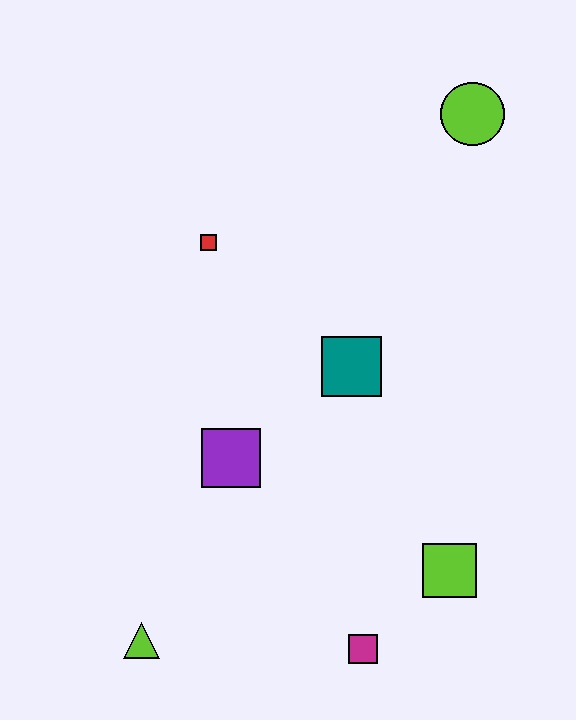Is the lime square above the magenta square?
Yes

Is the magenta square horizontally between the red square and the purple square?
No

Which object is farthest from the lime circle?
The lime triangle is farthest from the lime circle.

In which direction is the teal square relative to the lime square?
The teal square is above the lime square.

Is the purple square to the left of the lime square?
Yes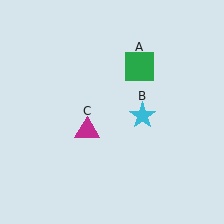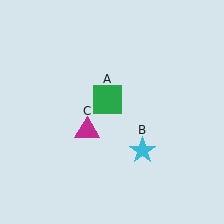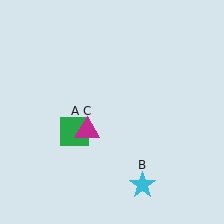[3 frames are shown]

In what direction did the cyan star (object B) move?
The cyan star (object B) moved down.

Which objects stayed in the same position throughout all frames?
Magenta triangle (object C) remained stationary.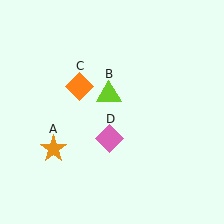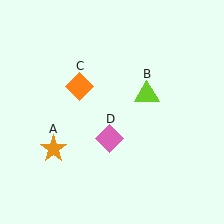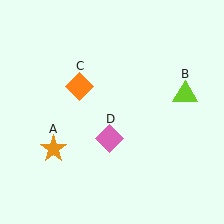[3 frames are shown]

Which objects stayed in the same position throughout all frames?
Orange star (object A) and orange diamond (object C) and pink diamond (object D) remained stationary.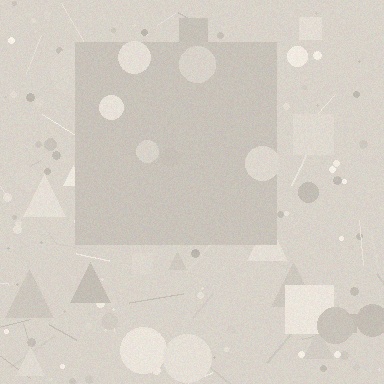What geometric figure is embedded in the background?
A square is embedded in the background.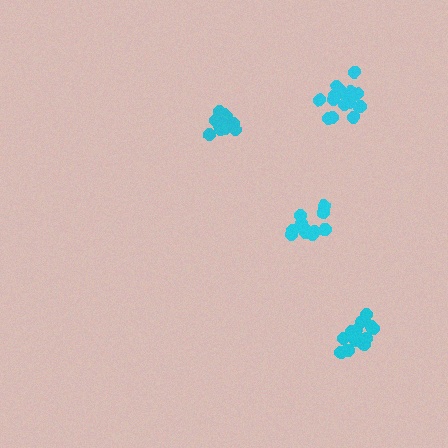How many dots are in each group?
Group 1: 16 dots, Group 2: 11 dots, Group 3: 16 dots, Group 4: 10 dots (53 total).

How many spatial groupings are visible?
There are 4 spatial groupings.